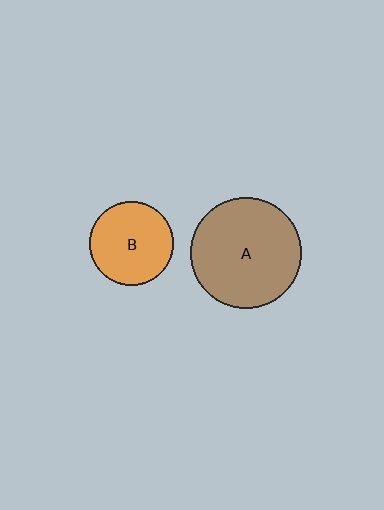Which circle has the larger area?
Circle A (brown).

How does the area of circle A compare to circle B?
Approximately 1.7 times.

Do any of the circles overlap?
No, none of the circles overlap.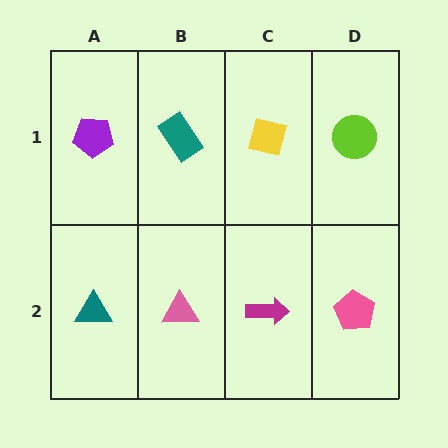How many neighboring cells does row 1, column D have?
2.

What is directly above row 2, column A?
A purple pentagon.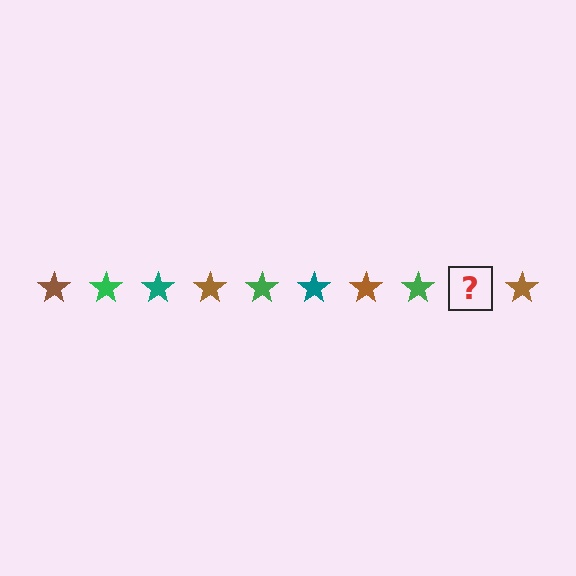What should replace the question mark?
The question mark should be replaced with a teal star.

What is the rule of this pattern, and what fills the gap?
The rule is that the pattern cycles through brown, green, teal stars. The gap should be filled with a teal star.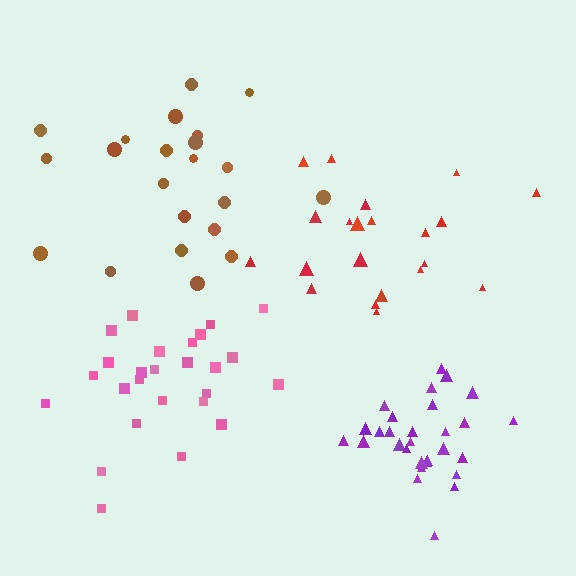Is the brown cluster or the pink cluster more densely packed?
Pink.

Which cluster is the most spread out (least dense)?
Brown.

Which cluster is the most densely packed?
Purple.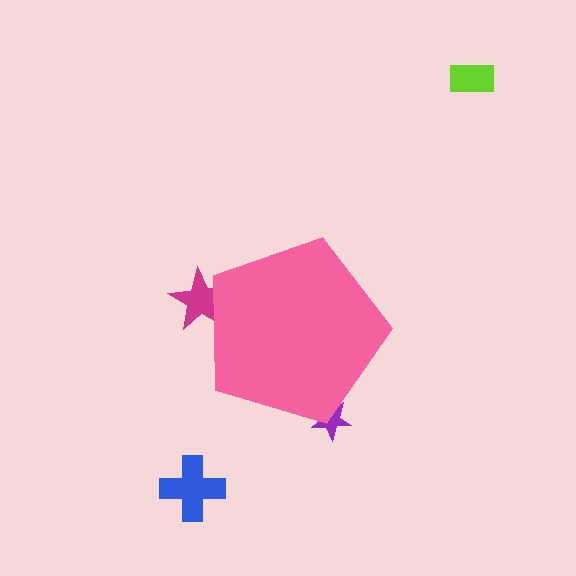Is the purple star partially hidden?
Yes, the purple star is partially hidden behind the pink pentagon.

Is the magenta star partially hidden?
Yes, the magenta star is partially hidden behind the pink pentagon.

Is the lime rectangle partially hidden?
No, the lime rectangle is fully visible.